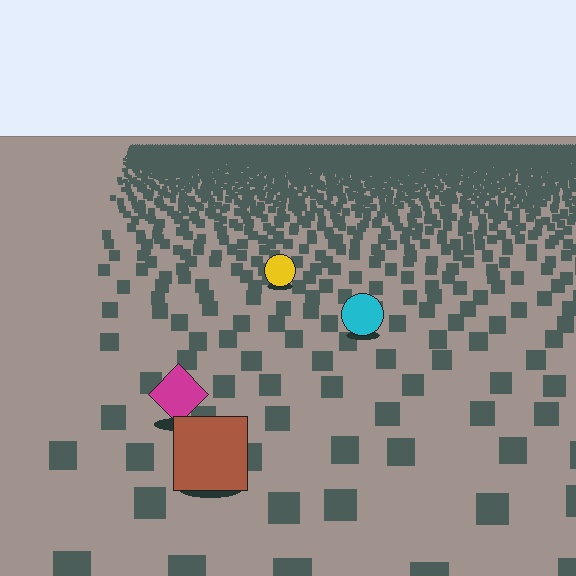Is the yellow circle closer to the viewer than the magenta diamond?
No. The magenta diamond is closer — you can tell from the texture gradient: the ground texture is coarser near it.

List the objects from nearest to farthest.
From nearest to farthest: the brown square, the magenta diamond, the cyan circle, the yellow circle.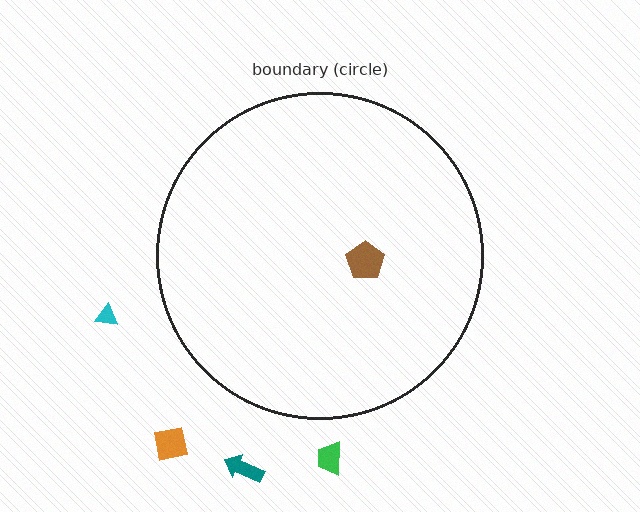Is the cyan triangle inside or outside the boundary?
Outside.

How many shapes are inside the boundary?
1 inside, 4 outside.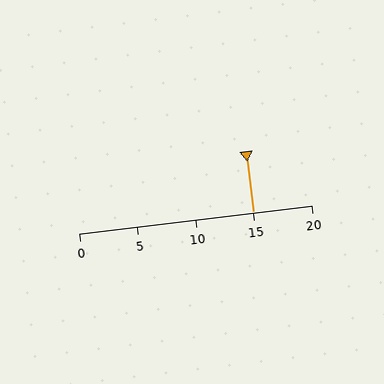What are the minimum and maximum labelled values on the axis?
The axis runs from 0 to 20.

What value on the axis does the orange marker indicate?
The marker indicates approximately 15.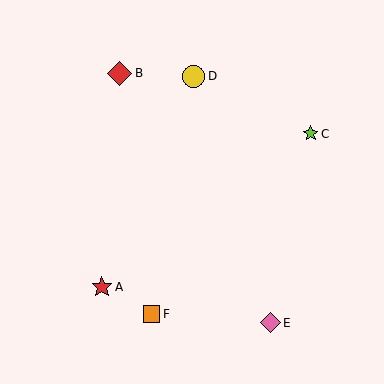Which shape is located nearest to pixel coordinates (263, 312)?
The pink diamond (labeled E) at (270, 323) is nearest to that location.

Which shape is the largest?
The red diamond (labeled B) is the largest.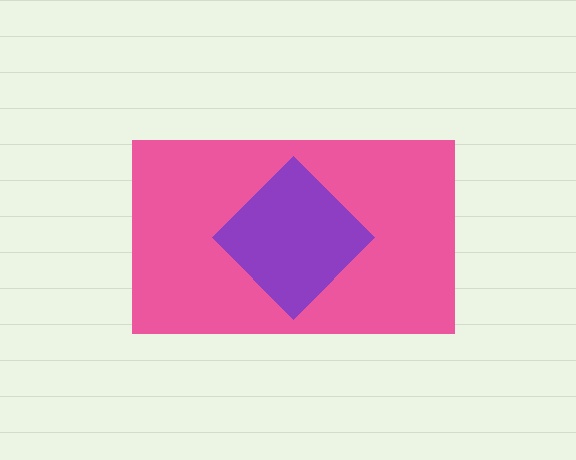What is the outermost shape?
The pink rectangle.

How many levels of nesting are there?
2.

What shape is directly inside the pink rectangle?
The purple diamond.